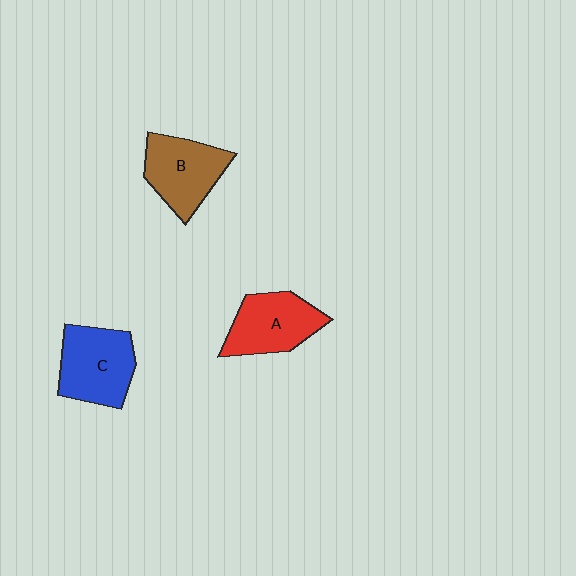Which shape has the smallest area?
Shape A (red).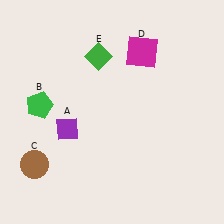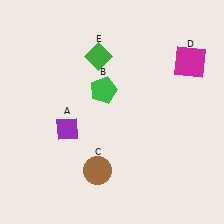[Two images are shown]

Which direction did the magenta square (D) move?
The magenta square (D) moved right.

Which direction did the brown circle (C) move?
The brown circle (C) moved right.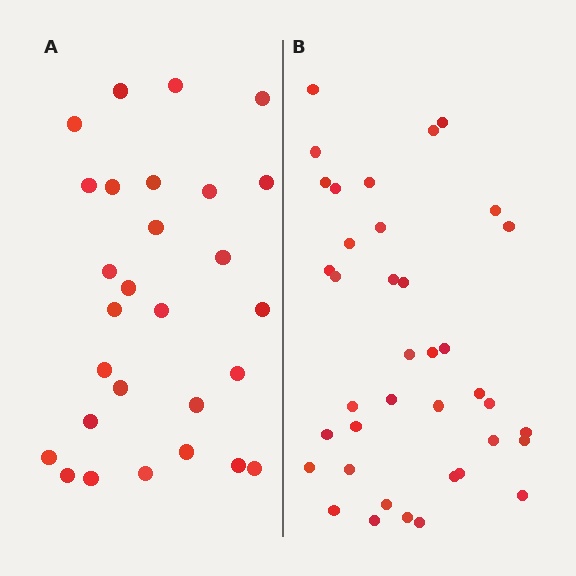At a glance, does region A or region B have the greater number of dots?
Region B (the right region) has more dots.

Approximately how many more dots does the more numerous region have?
Region B has roughly 10 or so more dots than region A.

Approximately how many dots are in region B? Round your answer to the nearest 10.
About 40 dots. (The exact count is 38, which rounds to 40.)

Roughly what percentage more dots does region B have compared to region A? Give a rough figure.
About 35% more.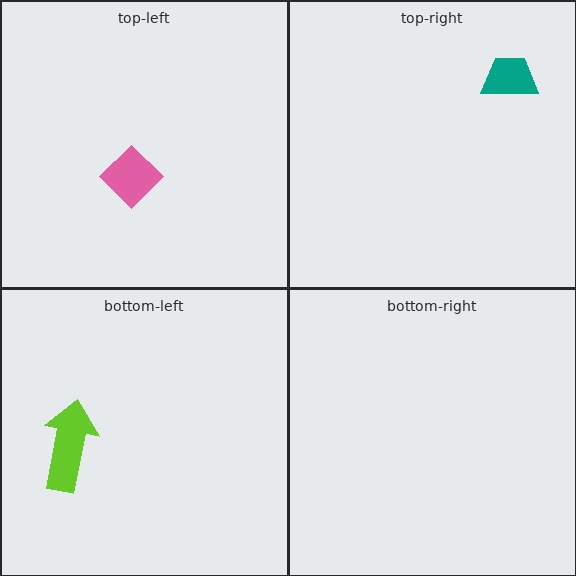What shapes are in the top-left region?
The pink diamond.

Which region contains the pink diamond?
The top-left region.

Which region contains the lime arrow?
The bottom-left region.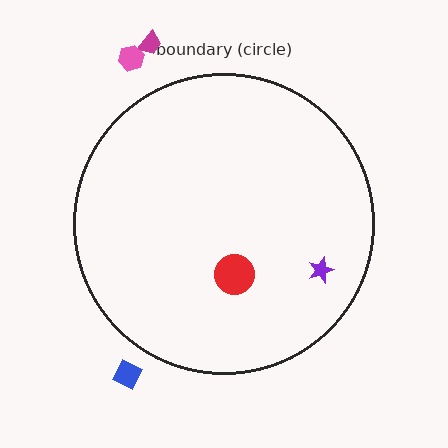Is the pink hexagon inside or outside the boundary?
Outside.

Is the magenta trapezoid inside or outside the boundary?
Outside.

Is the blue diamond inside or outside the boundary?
Outside.